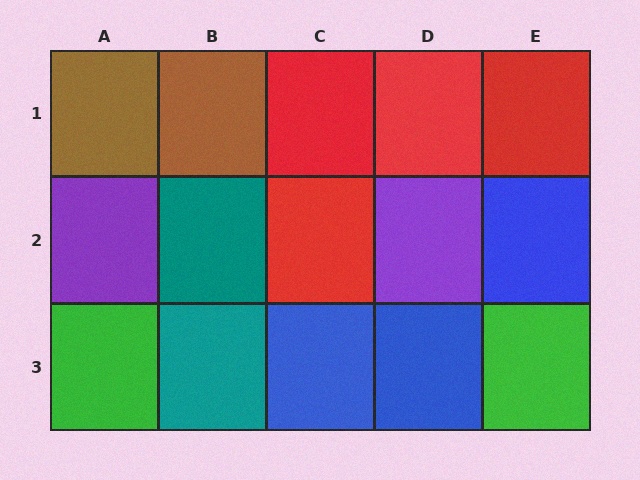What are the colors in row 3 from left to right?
Green, teal, blue, blue, green.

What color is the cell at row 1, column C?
Red.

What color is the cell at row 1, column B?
Brown.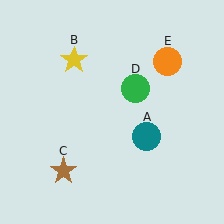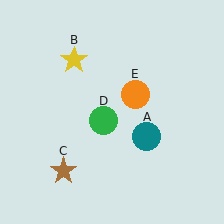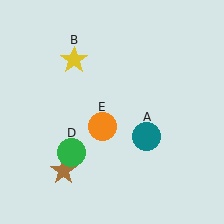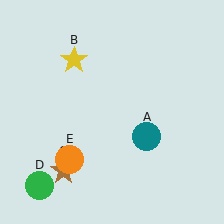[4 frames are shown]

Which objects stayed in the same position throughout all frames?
Teal circle (object A) and yellow star (object B) and brown star (object C) remained stationary.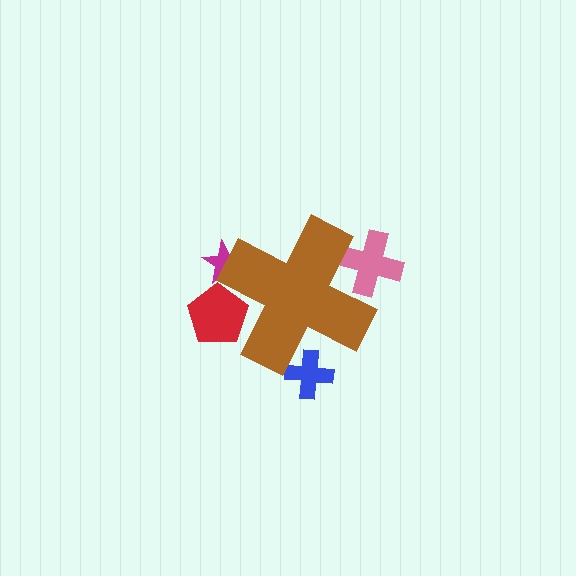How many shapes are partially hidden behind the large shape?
4 shapes are partially hidden.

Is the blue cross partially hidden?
Yes, the blue cross is partially hidden behind the brown cross.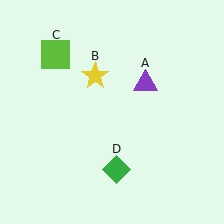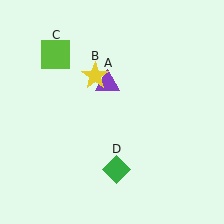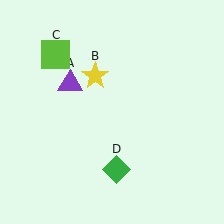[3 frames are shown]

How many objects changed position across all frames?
1 object changed position: purple triangle (object A).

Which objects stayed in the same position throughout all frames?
Yellow star (object B) and lime square (object C) and green diamond (object D) remained stationary.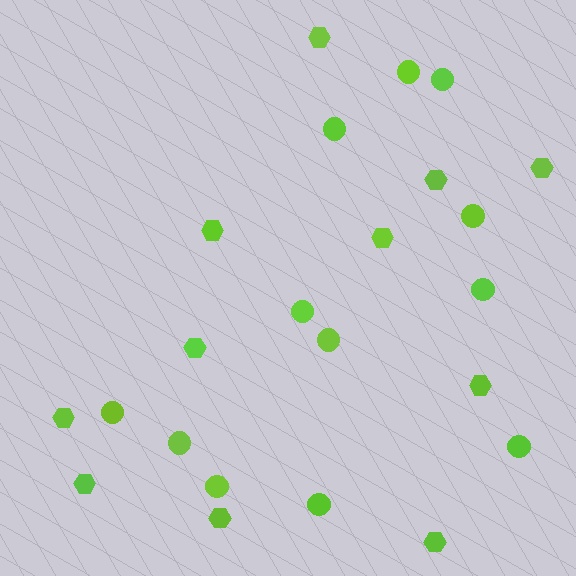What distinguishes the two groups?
There are 2 groups: one group of circles (12) and one group of hexagons (11).